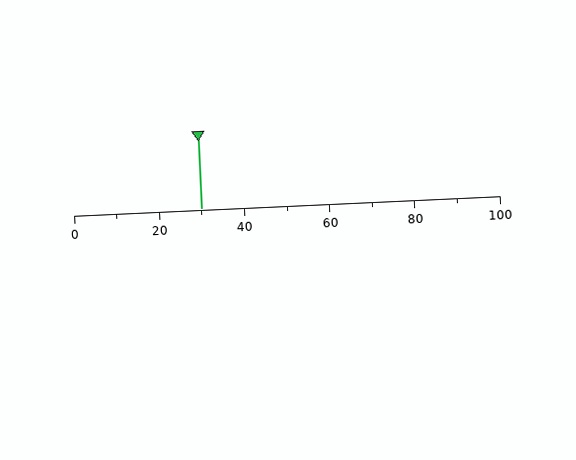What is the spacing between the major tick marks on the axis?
The major ticks are spaced 20 apart.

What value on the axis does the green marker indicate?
The marker indicates approximately 30.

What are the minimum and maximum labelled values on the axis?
The axis runs from 0 to 100.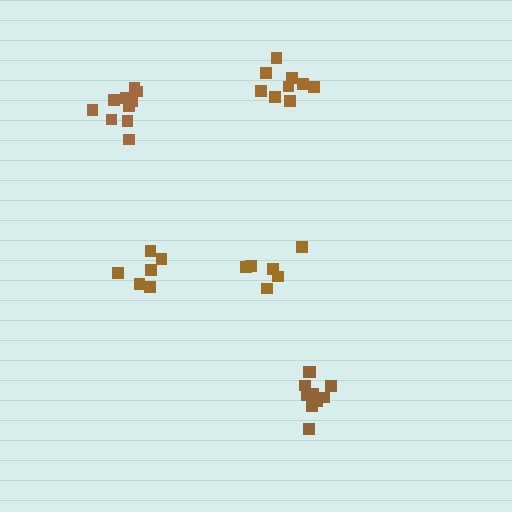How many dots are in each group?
Group 1: 6 dots, Group 2: 10 dots, Group 3: 11 dots, Group 4: 6 dots, Group 5: 9 dots (42 total).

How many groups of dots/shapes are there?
There are 5 groups.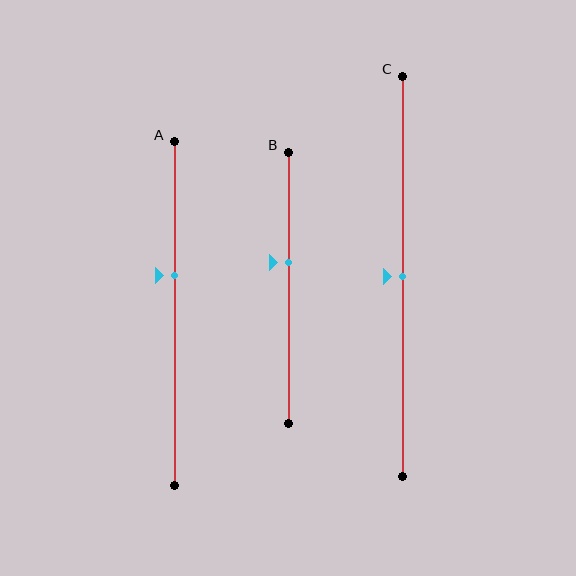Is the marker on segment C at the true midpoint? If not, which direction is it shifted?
Yes, the marker on segment C is at the true midpoint.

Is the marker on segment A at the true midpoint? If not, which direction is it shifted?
No, the marker on segment A is shifted upward by about 11% of the segment length.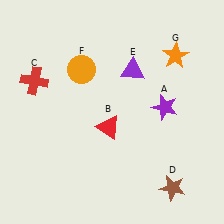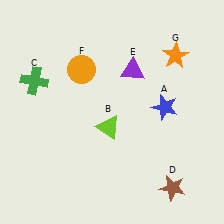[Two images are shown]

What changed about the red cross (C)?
In Image 1, C is red. In Image 2, it changed to green.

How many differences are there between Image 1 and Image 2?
There are 3 differences between the two images.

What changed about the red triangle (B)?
In Image 1, B is red. In Image 2, it changed to lime.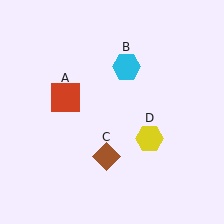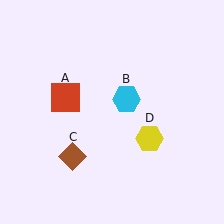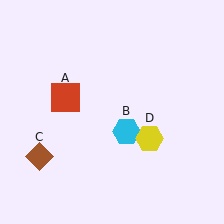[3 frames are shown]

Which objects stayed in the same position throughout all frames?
Red square (object A) and yellow hexagon (object D) remained stationary.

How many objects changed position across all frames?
2 objects changed position: cyan hexagon (object B), brown diamond (object C).